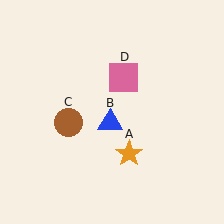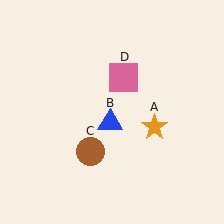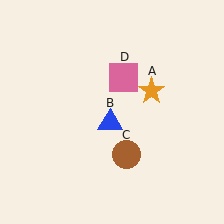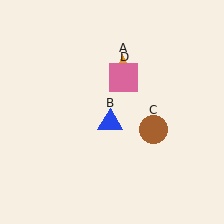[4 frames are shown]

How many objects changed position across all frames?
2 objects changed position: orange star (object A), brown circle (object C).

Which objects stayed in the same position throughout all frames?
Blue triangle (object B) and pink square (object D) remained stationary.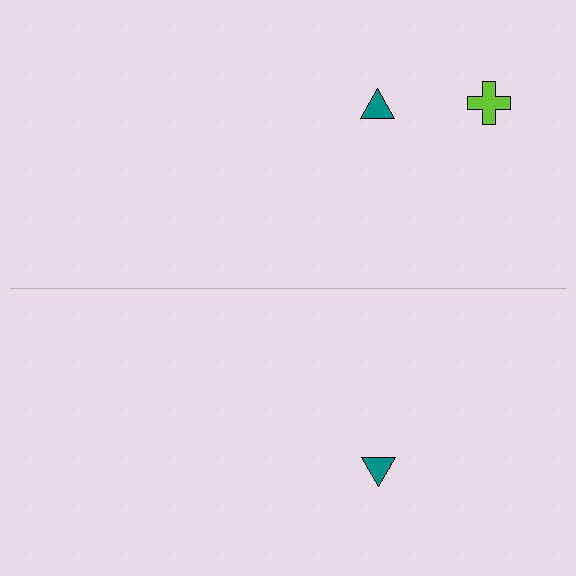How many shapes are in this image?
There are 3 shapes in this image.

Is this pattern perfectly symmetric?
No, the pattern is not perfectly symmetric. A lime cross is missing from the bottom side.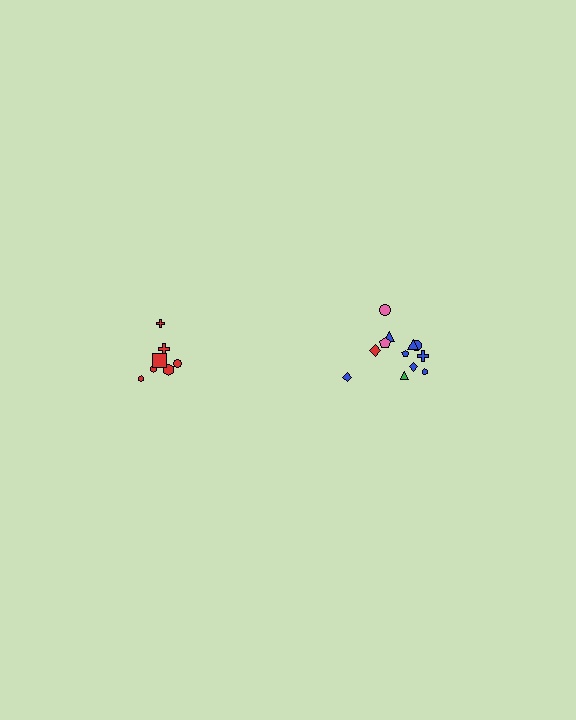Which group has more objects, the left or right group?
The right group.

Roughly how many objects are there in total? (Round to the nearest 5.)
Roughly 20 objects in total.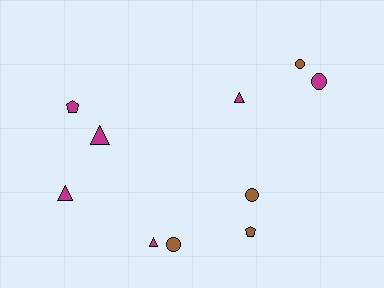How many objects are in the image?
There are 10 objects.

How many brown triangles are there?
There are no brown triangles.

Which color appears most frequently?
Magenta, with 6 objects.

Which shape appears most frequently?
Circle, with 4 objects.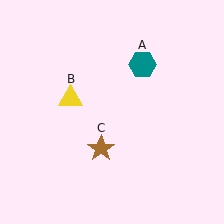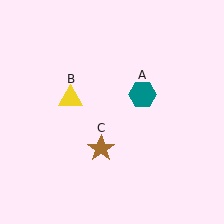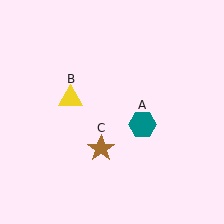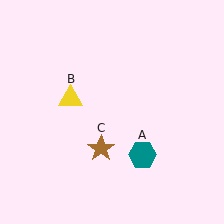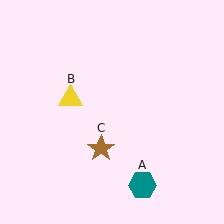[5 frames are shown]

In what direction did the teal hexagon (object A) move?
The teal hexagon (object A) moved down.